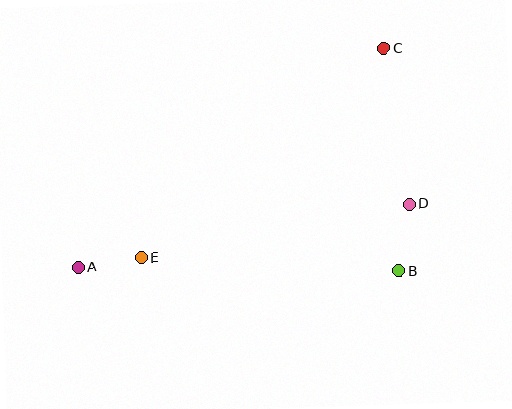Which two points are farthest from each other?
Points A and C are farthest from each other.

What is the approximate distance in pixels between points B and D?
The distance between B and D is approximately 68 pixels.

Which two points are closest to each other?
Points A and E are closest to each other.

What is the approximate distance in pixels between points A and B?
The distance between A and B is approximately 321 pixels.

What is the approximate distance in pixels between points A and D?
The distance between A and D is approximately 337 pixels.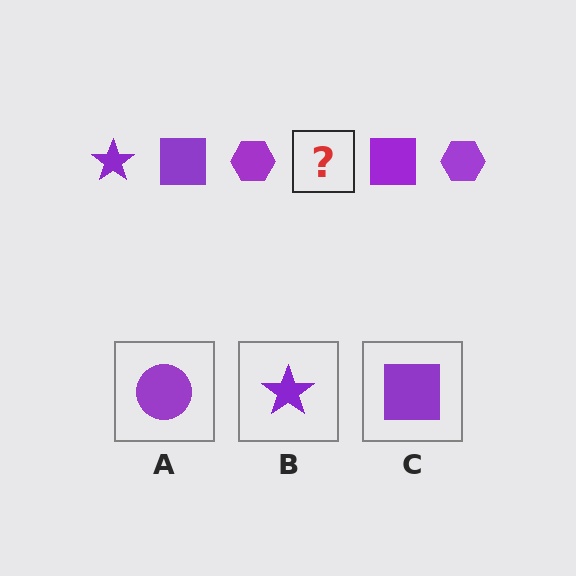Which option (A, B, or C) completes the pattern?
B.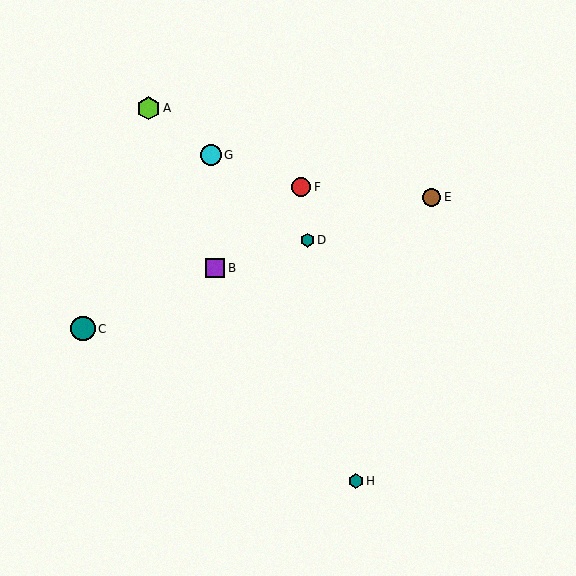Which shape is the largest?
The teal circle (labeled C) is the largest.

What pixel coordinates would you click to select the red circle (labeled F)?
Click at (301, 187) to select the red circle F.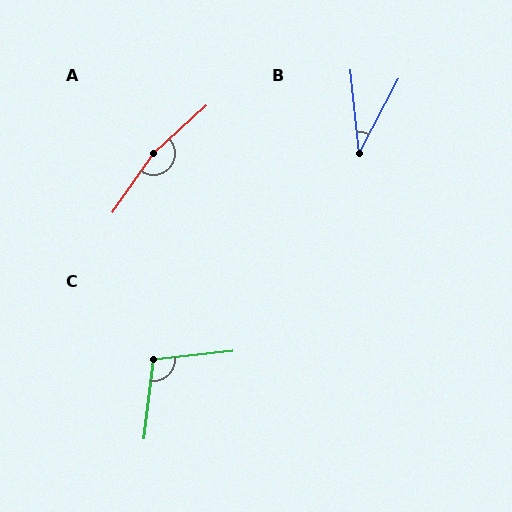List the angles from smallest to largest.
B (34°), C (103°), A (167°).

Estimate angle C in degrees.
Approximately 103 degrees.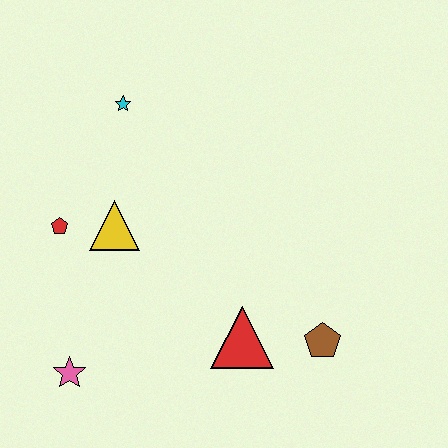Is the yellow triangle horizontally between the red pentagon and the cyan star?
Yes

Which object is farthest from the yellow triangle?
The brown pentagon is farthest from the yellow triangle.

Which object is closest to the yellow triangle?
The red pentagon is closest to the yellow triangle.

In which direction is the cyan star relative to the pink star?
The cyan star is above the pink star.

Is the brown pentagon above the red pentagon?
No